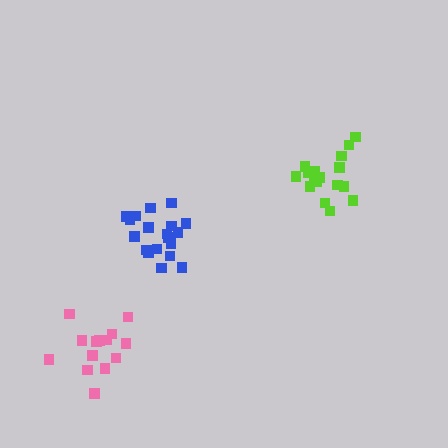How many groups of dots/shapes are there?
There are 3 groups.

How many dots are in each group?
Group 1: 17 dots, Group 2: 14 dots, Group 3: 19 dots (50 total).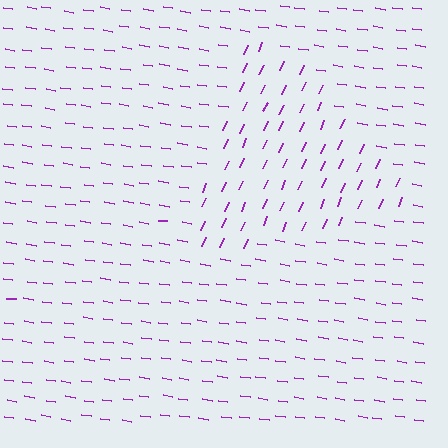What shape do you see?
I see a triangle.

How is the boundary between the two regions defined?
The boundary is defined purely by a change in line orientation (approximately 74 degrees difference). All lines are the same color and thickness.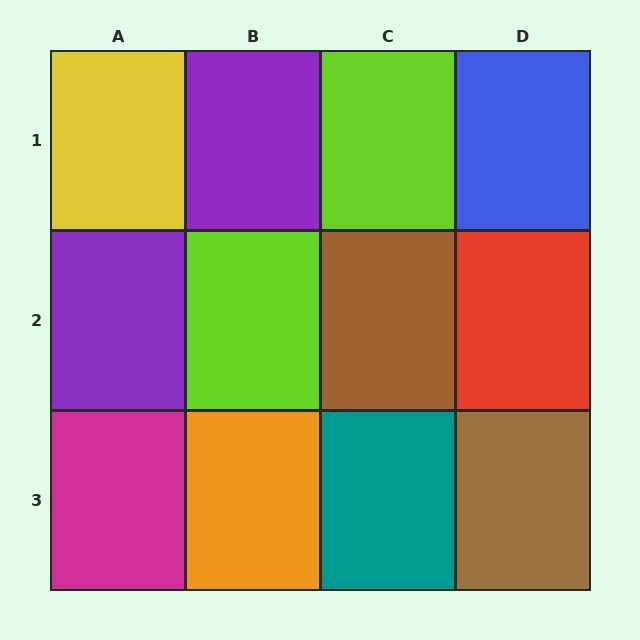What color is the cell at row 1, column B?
Purple.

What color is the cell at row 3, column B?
Orange.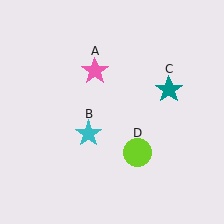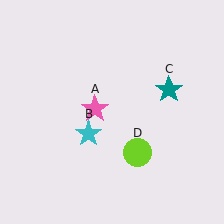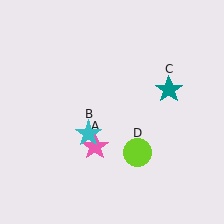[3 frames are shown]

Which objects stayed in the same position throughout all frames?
Cyan star (object B) and teal star (object C) and lime circle (object D) remained stationary.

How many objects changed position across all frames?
1 object changed position: pink star (object A).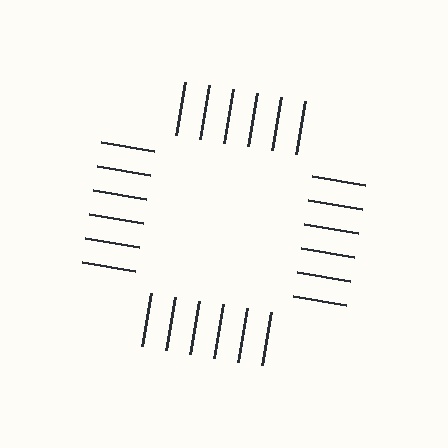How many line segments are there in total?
24 — 6 along each of the 4 edges.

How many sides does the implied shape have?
4 sides — the line-ends trace a square.